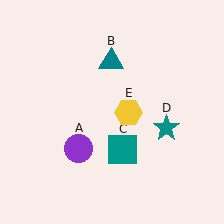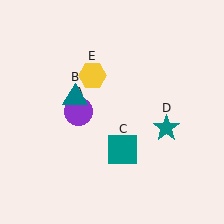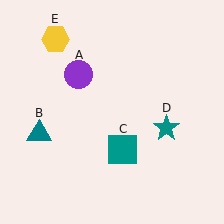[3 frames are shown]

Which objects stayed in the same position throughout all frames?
Teal square (object C) and teal star (object D) remained stationary.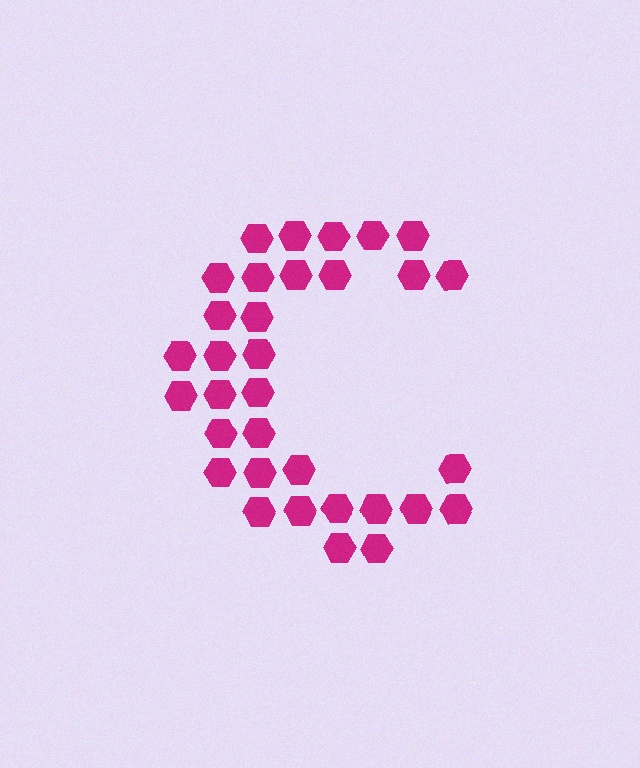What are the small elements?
The small elements are hexagons.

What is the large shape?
The large shape is the letter C.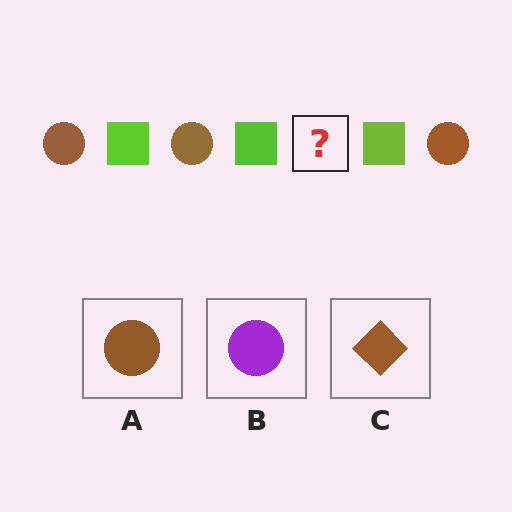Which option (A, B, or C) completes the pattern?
A.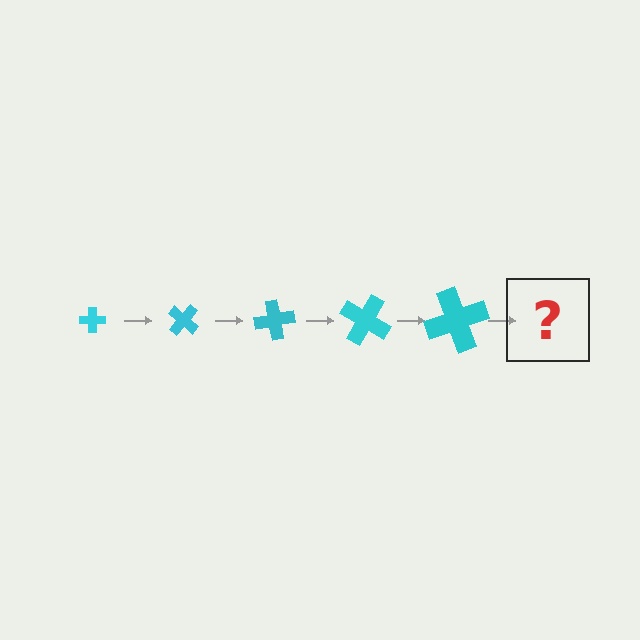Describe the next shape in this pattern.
It should be a cross, larger than the previous one and rotated 200 degrees from the start.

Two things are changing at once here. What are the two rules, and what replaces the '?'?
The two rules are that the cross grows larger each step and it rotates 40 degrees each step. The '?' should be a cross, larger than the previous one and rotated 200 degrees from the start.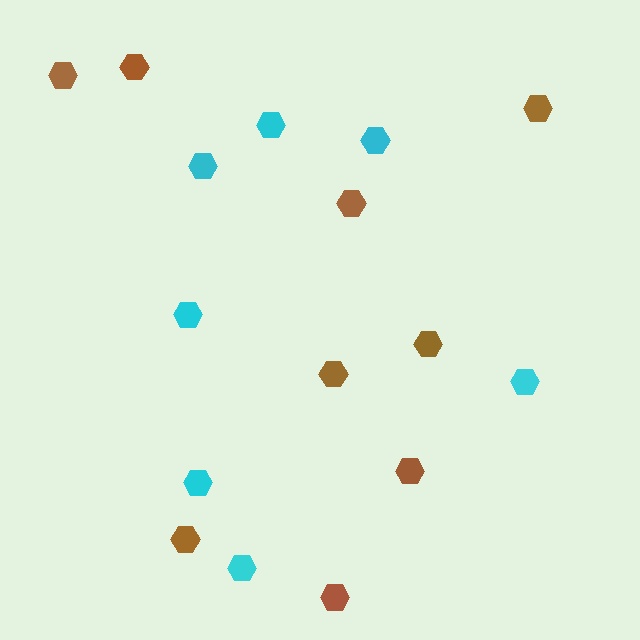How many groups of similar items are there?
There are 2 groups: one group of brown hexagons (9) and one group of cyan hexagons (7).